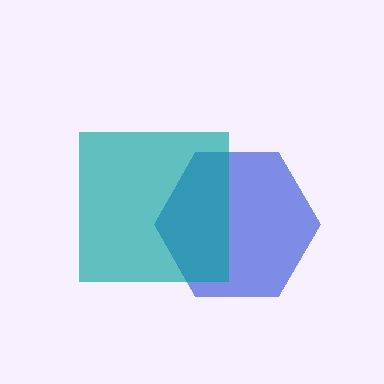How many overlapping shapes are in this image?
There are 2 overlapping shapes in the image.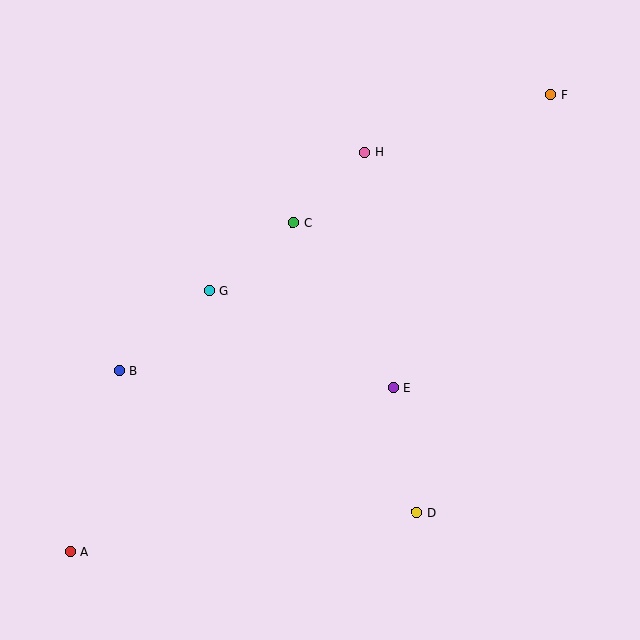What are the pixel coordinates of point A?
Point A is at (70, 552).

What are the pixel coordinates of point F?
Point F is at (551, 95).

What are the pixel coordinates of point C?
Point C is at (293, 223).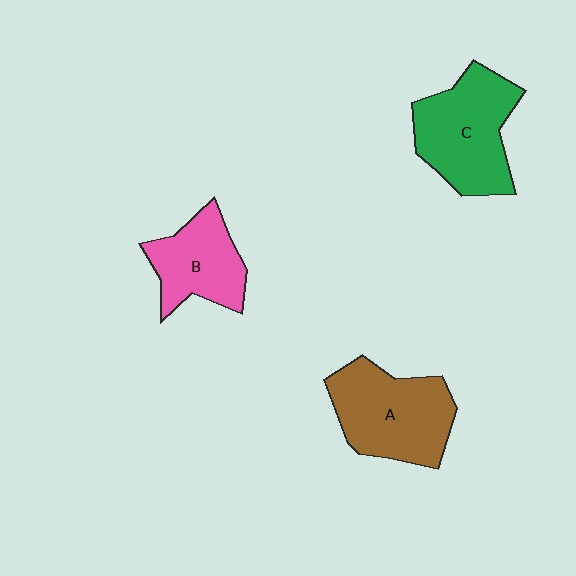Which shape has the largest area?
Shape C (green).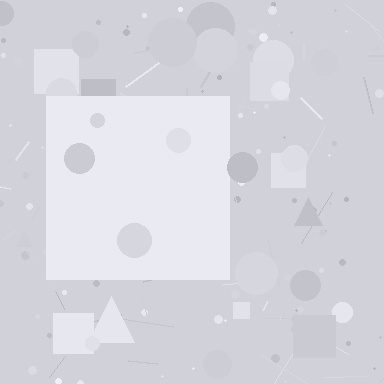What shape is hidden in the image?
A square is hidden in the image.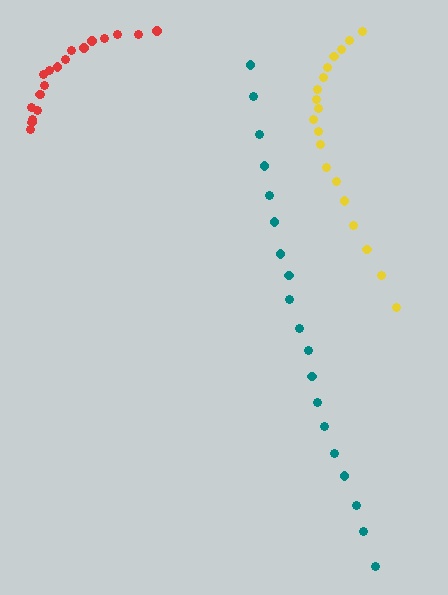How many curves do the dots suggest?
There are 3 distinct paths.